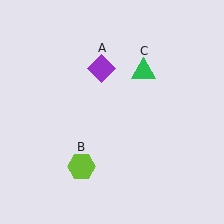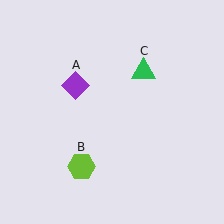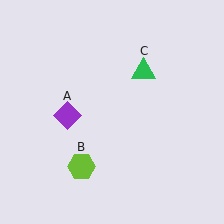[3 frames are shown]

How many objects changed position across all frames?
1 object changed position: purple diamond (object A).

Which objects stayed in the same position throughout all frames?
Lime hexagon (object B) and green triangle (object C) remained stationary.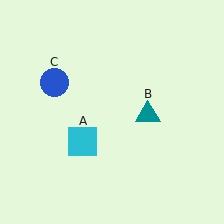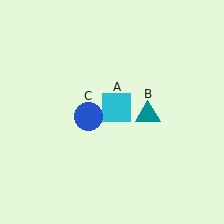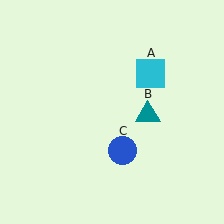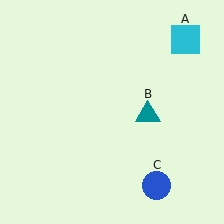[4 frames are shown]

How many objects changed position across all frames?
2 objects changed position: cyan square (object A), blue circle (object C).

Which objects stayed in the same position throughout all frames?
Teal triangle (object B) remained stationary.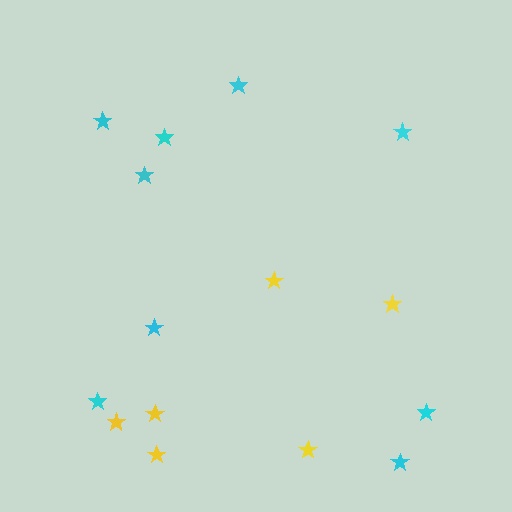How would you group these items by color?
There are 2 groups: one group of cyan stars (9) and one group of yellow stars (6).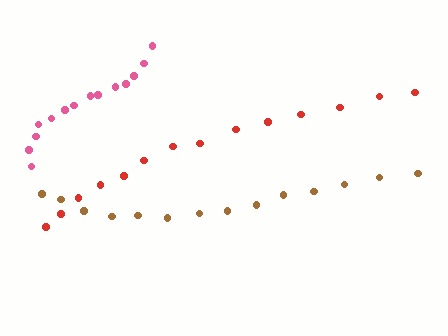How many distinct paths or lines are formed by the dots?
There are 3 distinct paths.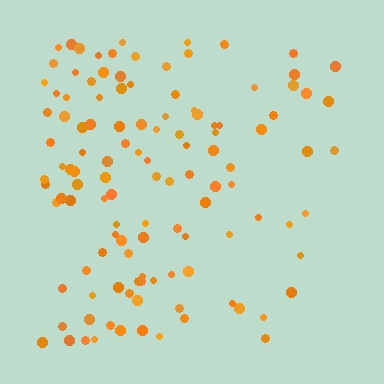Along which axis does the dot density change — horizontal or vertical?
Horizontal.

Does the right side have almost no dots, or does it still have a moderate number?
Still a moderate number, just noticeably fewer than the left.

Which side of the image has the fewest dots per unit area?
The right.